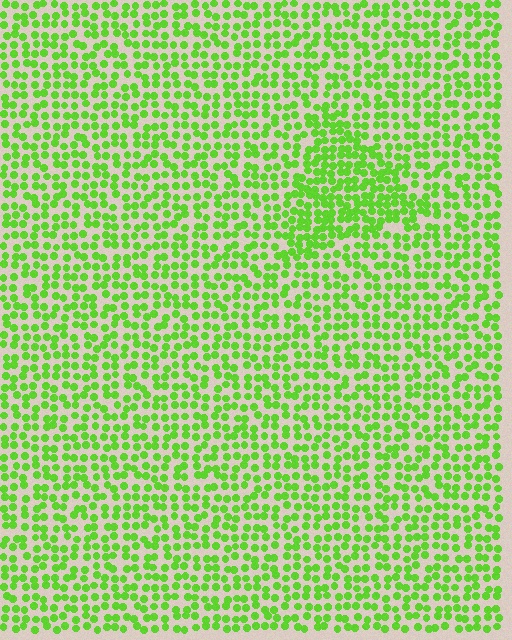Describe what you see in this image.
The image contains small lime elements arranged at two different densities. A triangle-shaped region is visible where the elements are more densely packed than the surrounding area.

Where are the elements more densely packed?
The elements are more densely packed inside the triangle boundary.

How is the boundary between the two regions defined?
The boundary is defined by a change in element density (approximately 1.6x ratio). All elements are the same color, size, and shape.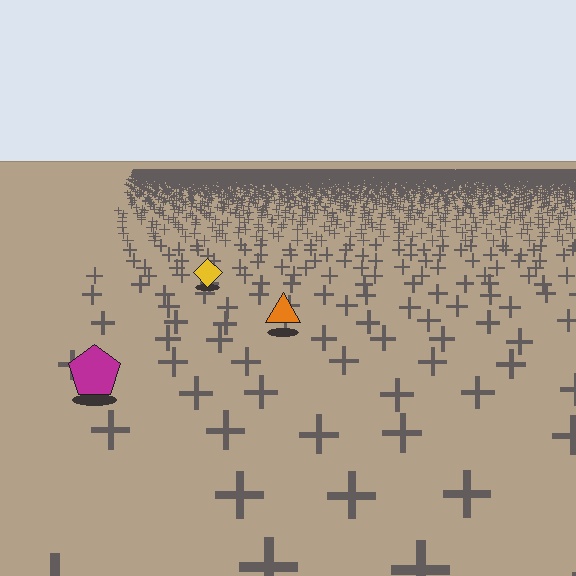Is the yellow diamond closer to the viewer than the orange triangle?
No. The orange triangle is closer — you can tell from the texture gradient: the ground texture is coarser near it.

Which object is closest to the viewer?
The magenta pentagon is closest. The texture marks near it are larger and more spread out.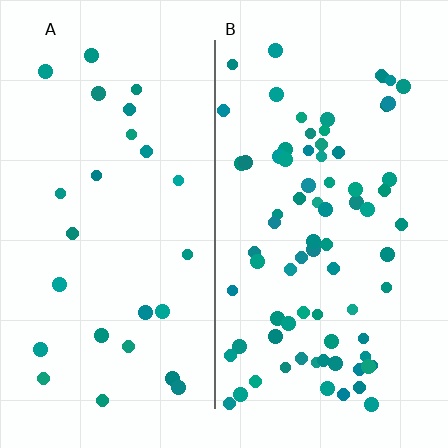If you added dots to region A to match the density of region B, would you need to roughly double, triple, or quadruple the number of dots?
Approximately triple.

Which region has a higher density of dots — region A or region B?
B (the right).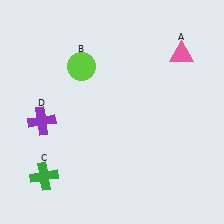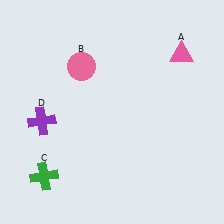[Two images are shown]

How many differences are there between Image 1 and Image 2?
There is 1 difference between the two images.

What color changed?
The circle (B) changed from lime in Image 1 to pink in Image 2.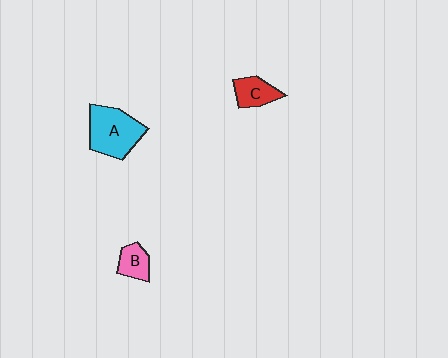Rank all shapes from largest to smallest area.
From largest to smallest: A (cyan), C (red), B (pink).